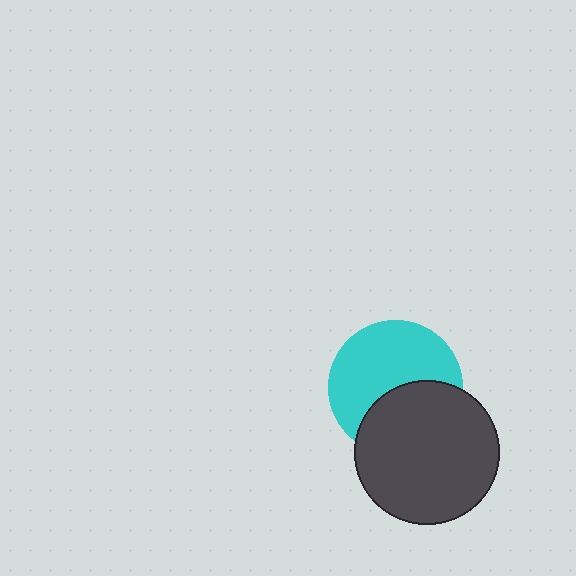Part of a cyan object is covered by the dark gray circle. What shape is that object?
It is a circle.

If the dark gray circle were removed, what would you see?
You would see the complete cyan circle.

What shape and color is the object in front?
The object in front is a dark gray circle.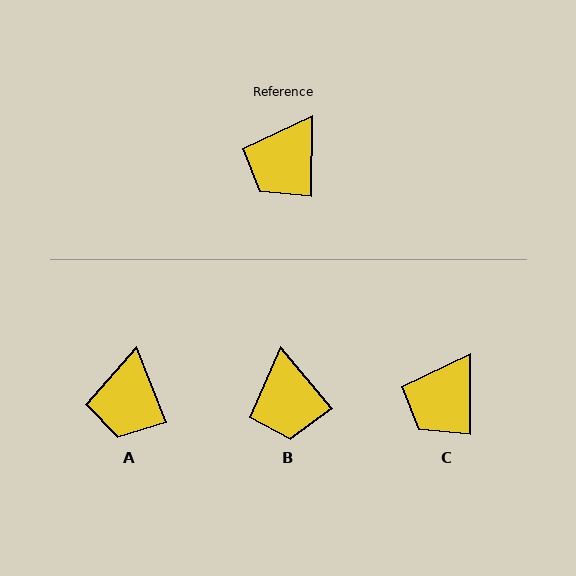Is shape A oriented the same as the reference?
No, it is off by about 22 degrees.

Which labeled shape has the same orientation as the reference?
C.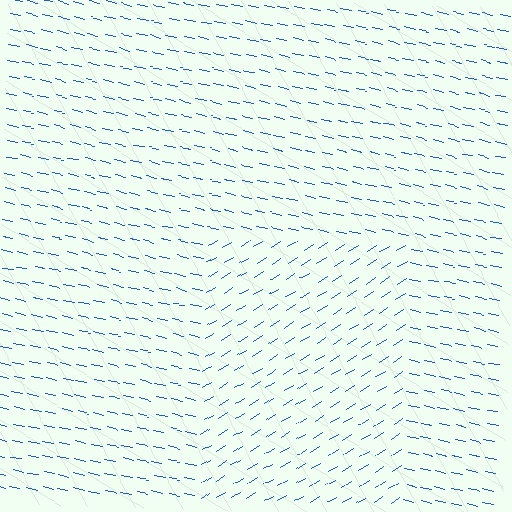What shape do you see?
I see a rectangle.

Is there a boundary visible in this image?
Yes, there is a texture boundary formed by a change in line orientation.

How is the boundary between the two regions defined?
The boundary is defined purely by a change in line orientation (approximately 45 degrees difference). All lines are the same color and thickness.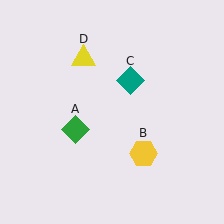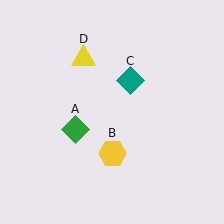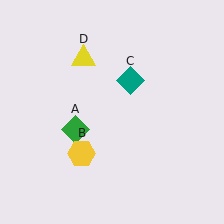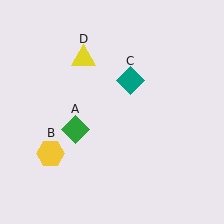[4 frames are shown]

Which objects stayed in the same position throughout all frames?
Green diamond (object A) and teal diamond (object C) and yellow triangle (object D) remained stationary.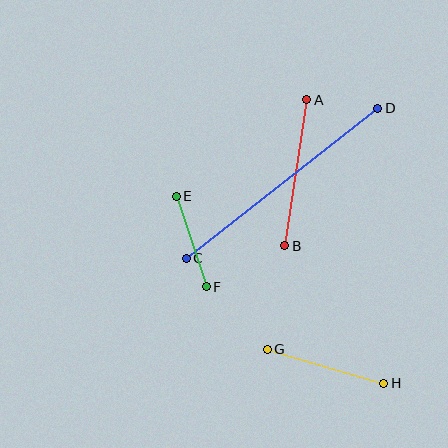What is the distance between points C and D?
The distance is approximately 243 pixels.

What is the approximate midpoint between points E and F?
The midpoint is at approximately (191, 241) pixels.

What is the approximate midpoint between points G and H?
The midpoint is at approximately (325, 366) pixels.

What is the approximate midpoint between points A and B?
The midpoint is at approximately (296, 173) pixels.